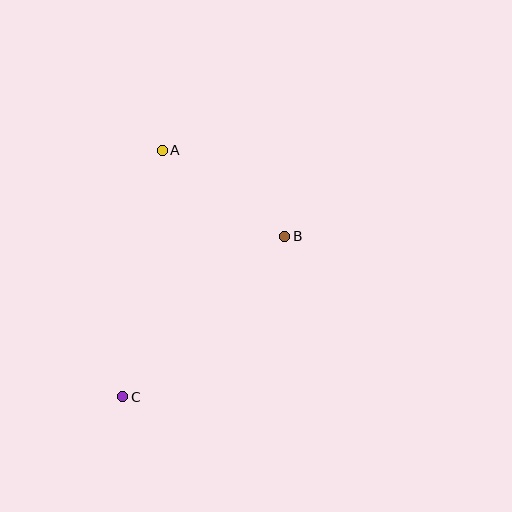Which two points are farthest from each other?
Points A and C are farthest from each other.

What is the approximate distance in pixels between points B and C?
The distance between B and C is approximately 228 pixels.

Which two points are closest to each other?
Points A and B are closest to each other.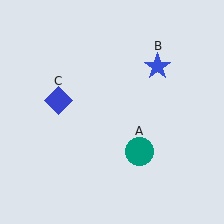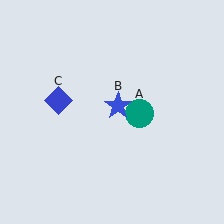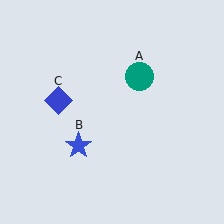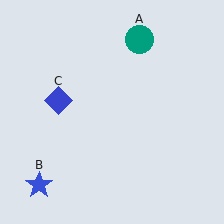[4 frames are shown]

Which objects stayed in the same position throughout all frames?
Blue diamond (object C) remained stationary.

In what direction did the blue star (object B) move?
The blue star (object B) moved down and to the left.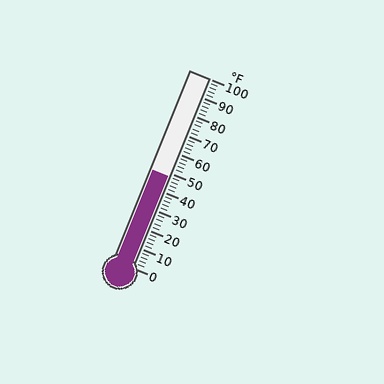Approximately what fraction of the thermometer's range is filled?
The thermometer is filled to approximately 50% of its range.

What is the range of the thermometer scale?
The thermometer scale ranges from 0°F to 100°F.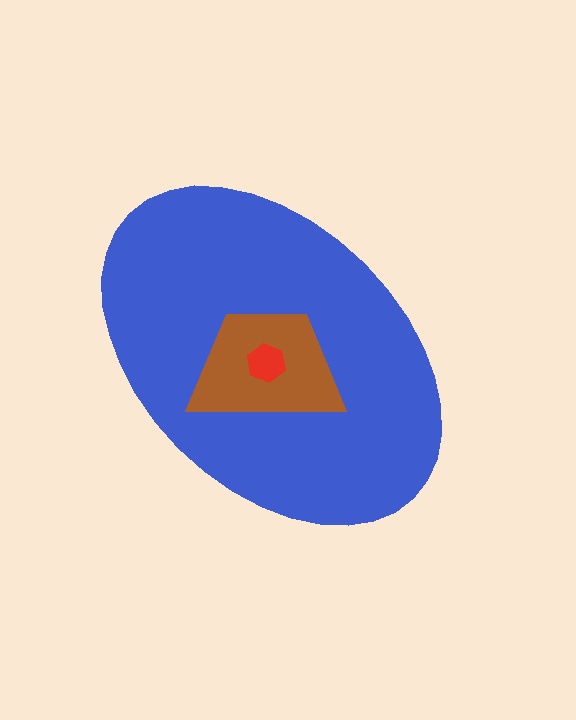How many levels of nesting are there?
3.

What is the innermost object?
The red hexagon.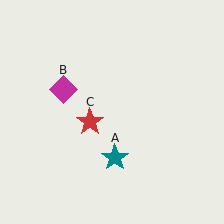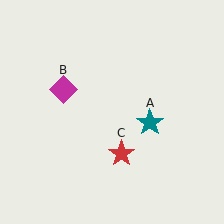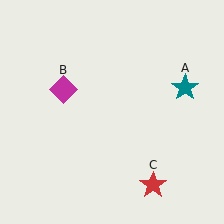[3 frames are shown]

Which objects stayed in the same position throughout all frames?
Magenta diamond (object B) remained stationary.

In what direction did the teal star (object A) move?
The teal star (object A) moved up and to the right.